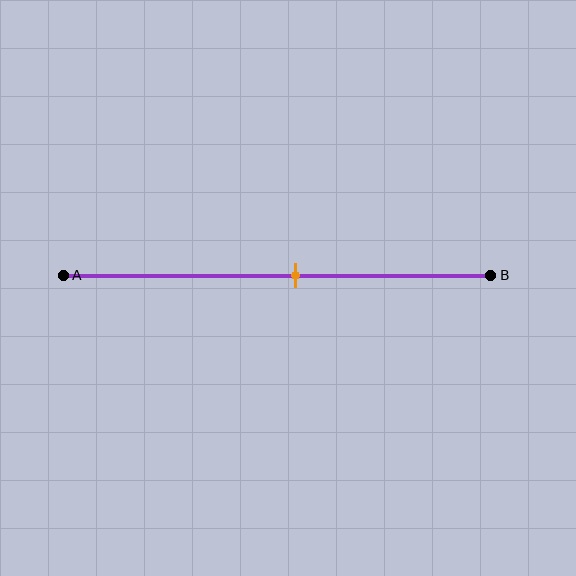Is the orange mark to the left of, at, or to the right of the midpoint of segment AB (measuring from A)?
The orange mark is to the right of the midpoint of segment AB.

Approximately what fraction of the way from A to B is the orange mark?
The orange mark is approximately 55% of the way from A to B.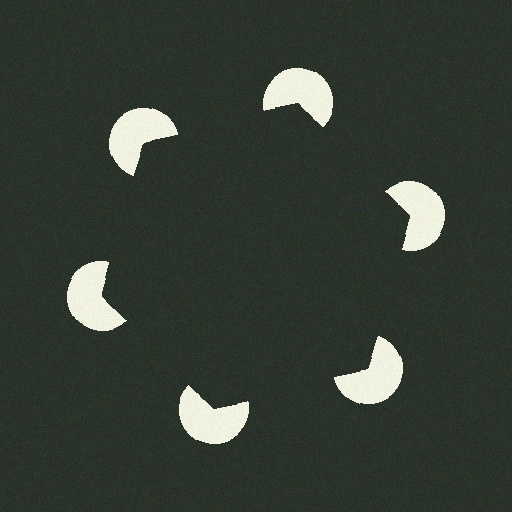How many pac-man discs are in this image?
There are 6 — one at each vertex of the illusory hexagon.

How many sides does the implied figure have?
6 sides.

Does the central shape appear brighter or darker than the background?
It typically appears slightly darker than the background, even though no actual brightness change is drawn.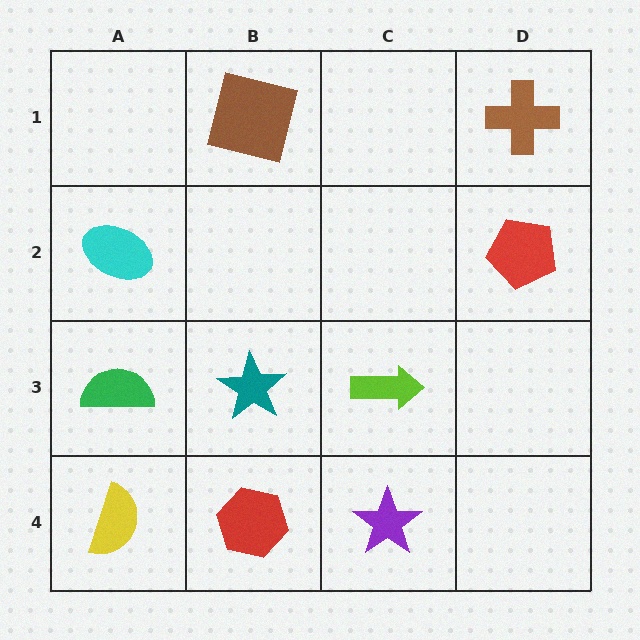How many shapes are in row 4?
3 shapes.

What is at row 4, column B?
A red hexagon.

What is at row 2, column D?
A red pentagon.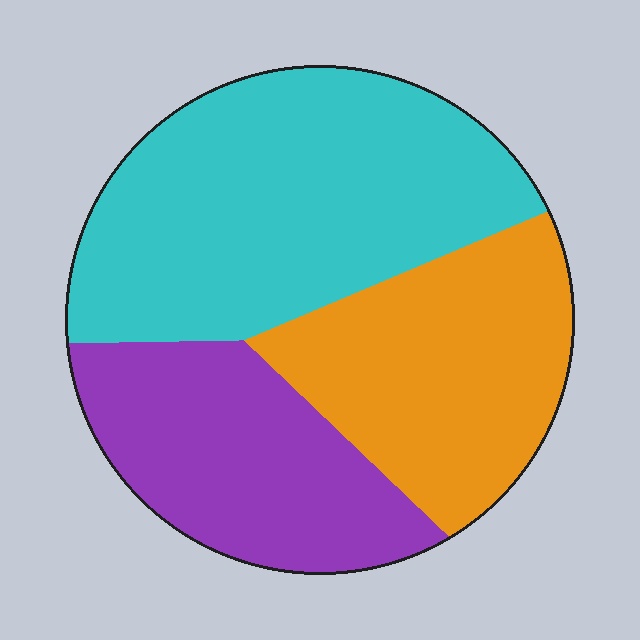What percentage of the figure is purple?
Purple covers 27% of the figure.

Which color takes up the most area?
Cyan, at roughly 45%.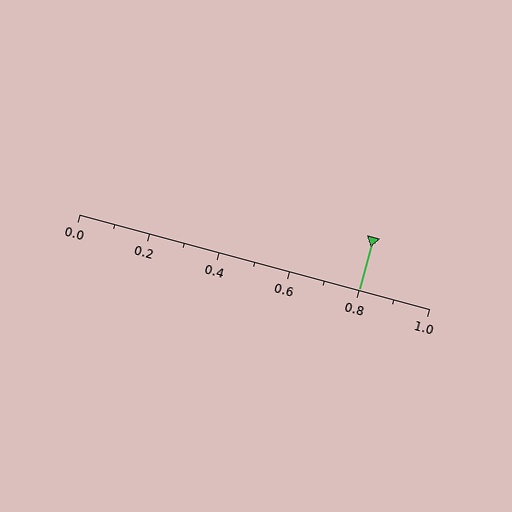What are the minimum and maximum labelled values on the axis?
The axis runs from 0.0 to 1.0.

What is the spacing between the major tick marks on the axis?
The major ticks are spaced 0.2 apart.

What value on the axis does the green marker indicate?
The marker indicates approximately 0.8.